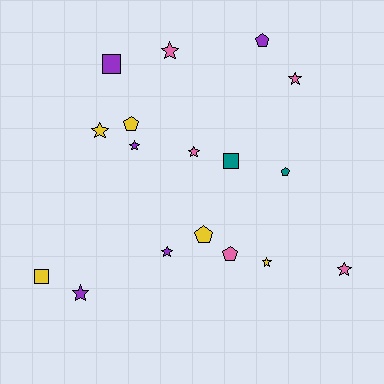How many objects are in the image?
There are 17 objects.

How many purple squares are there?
There is 1 purple square.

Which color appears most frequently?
Yellow, with 5 objects.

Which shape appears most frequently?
Star, with 9 objects.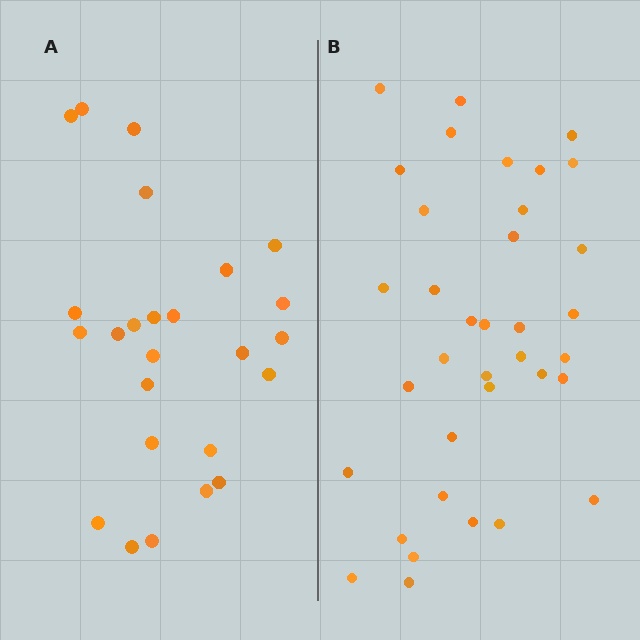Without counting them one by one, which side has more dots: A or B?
Region B (the right region) has more dots.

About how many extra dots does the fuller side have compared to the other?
Region B has roughly 12 or so more dots than region A.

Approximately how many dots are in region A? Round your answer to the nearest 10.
About 20 dots. (The exact count is 25, which rounds to 20.)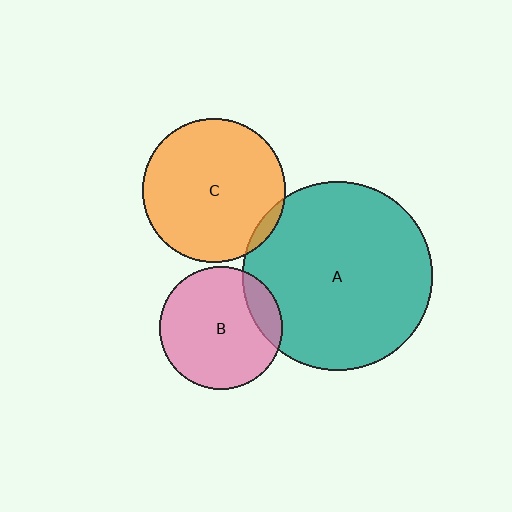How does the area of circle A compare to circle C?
Approximately 1.7 times.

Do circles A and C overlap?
Yes.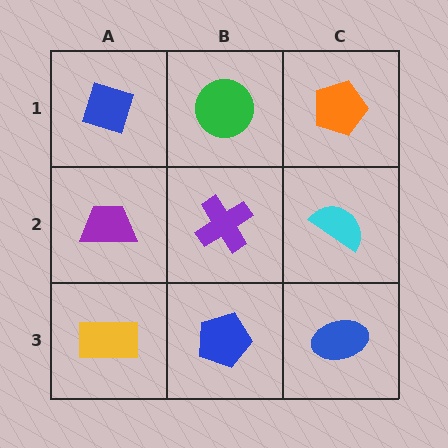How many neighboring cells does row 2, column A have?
3.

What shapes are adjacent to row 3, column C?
A cyan semicircle (row 2, column C), a blue pentagon (row 3, column B).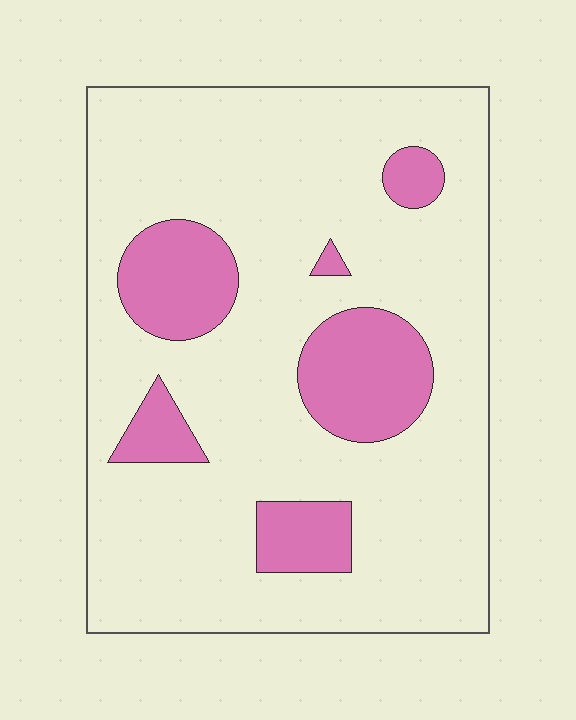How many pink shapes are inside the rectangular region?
6.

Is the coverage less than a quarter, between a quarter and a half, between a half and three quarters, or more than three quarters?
Less than a quarter.